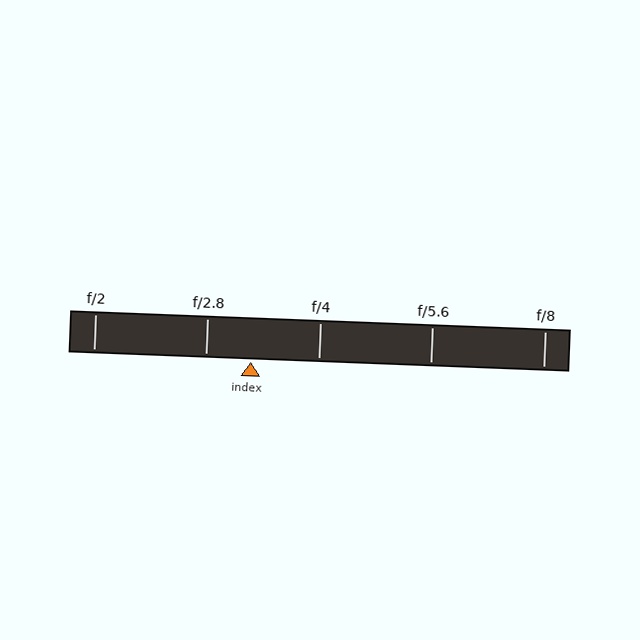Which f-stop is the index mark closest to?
The index mark is closest to f/2.8.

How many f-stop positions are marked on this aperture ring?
There are 5 f-stop positions marked.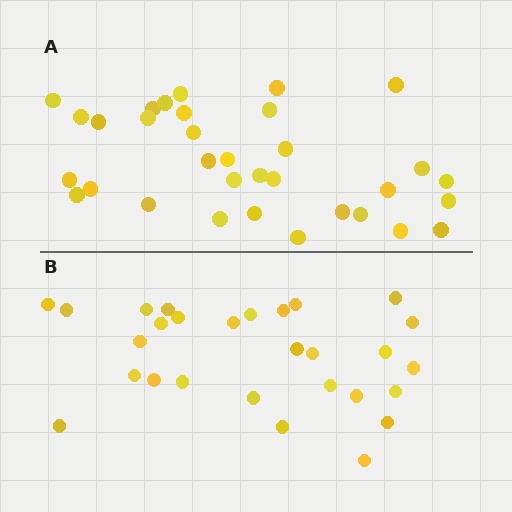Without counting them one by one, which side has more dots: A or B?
Region A (the top region) has more dots.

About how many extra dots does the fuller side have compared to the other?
Region A has about 5 more dots than region B.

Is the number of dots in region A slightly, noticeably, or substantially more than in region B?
Region A has only slightly more — the two regions are fairly close. The ratio is roughly 1.2 to 1.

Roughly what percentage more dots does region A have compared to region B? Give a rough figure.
About 20% more.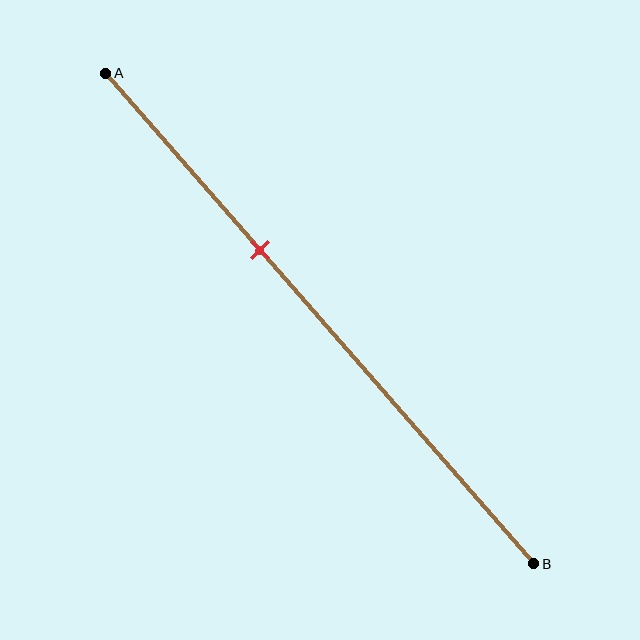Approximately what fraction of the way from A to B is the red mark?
The red mark is approximately 35% of the way from A to B.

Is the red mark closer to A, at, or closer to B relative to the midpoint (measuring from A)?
The red mark is closer to point A than the midpoint of segment AB.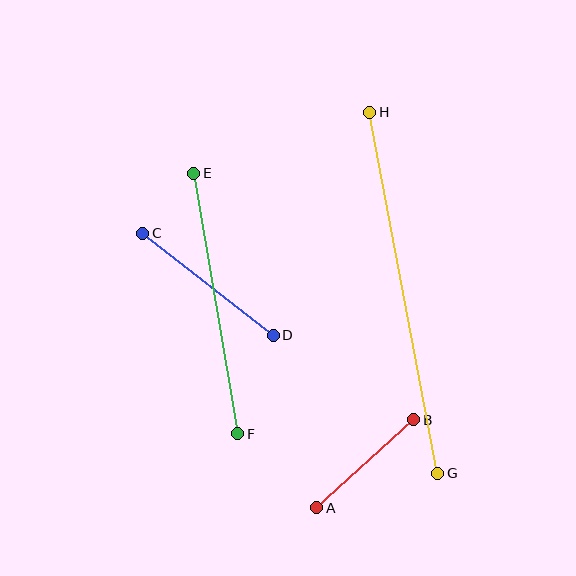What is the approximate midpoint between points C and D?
The midpoint is at approximately (208, 284) pixels.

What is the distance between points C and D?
The distance is approximately 166 pixels.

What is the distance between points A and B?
The distance is approximately 131 pixels.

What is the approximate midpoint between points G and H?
The midpoint is at approximately (404, 293) pixels.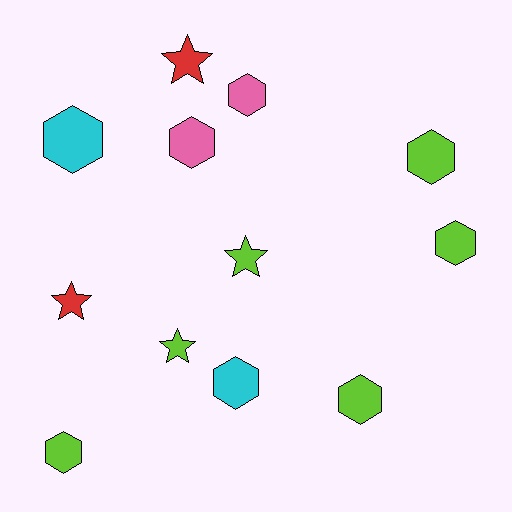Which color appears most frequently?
Lime, with 6 objects.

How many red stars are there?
There are 2 red stars.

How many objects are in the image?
There are 12 objects.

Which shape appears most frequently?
Hexagon, with 8 objects.